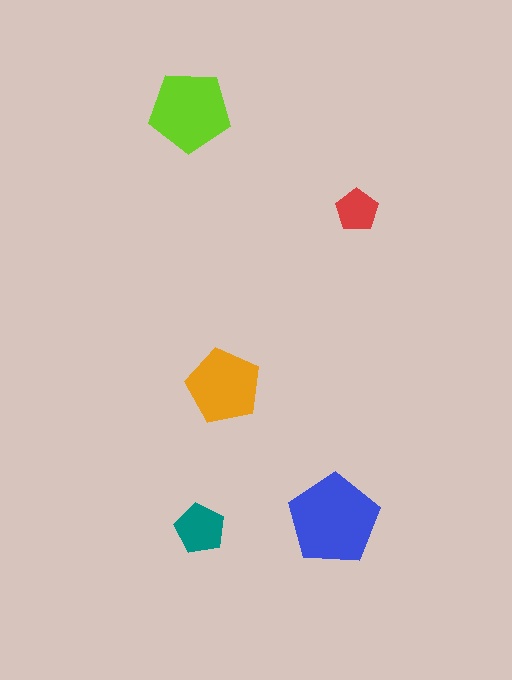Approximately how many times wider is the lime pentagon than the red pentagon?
About 2 times wider.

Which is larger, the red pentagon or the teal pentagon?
The teal one.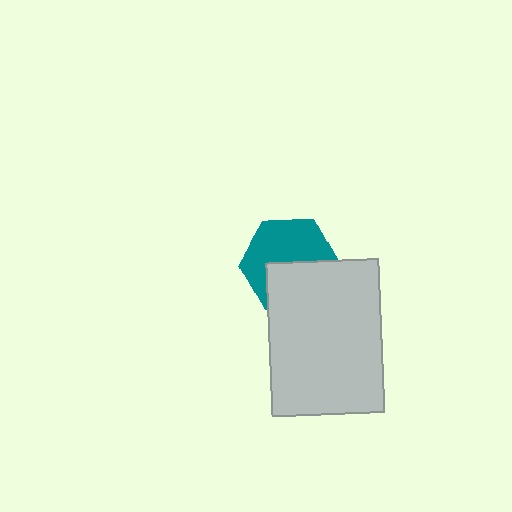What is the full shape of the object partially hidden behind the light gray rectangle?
The partially hidden object is a teal hexagon.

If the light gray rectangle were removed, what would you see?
You would see the complete teal hexagon.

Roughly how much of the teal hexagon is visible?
About half of it is visible (roughly 58%).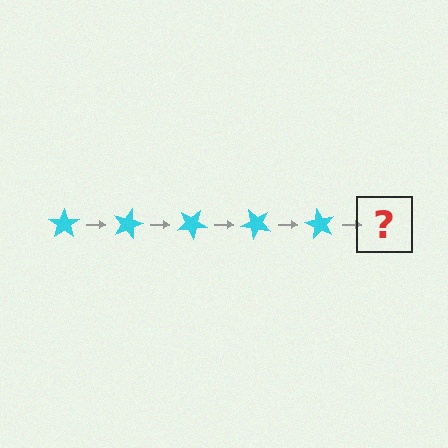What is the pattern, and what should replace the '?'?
The pattern is that the star rotates 15 degrees each step. The '?' should be a cyan star rotated 75 degrees.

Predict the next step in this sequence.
The next step is a cyan star rotated 75 degrees.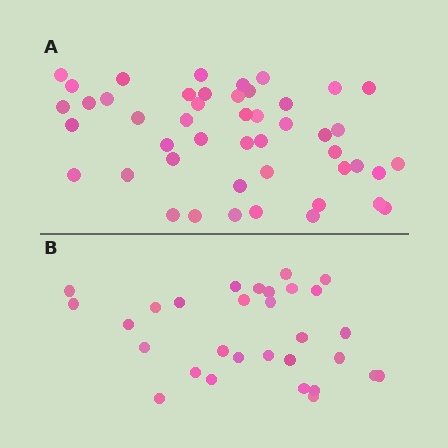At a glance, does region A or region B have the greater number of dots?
Region A (the top region) has more dots.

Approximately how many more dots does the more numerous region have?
Region A has approximately 15 more dots than region B.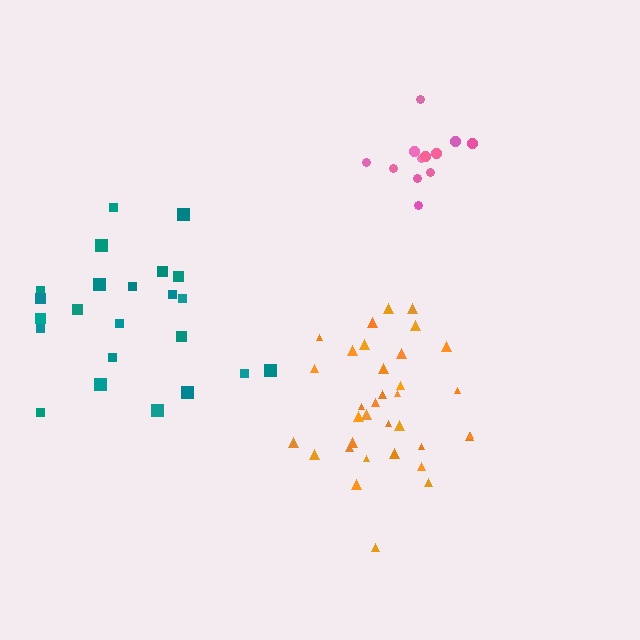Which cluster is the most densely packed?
Pink.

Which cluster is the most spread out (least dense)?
Teal.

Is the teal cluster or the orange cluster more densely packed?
Orange.